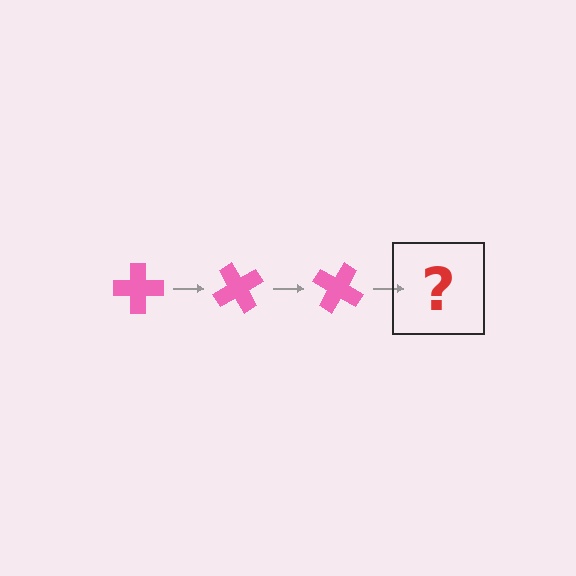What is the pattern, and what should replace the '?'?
The pattern is that the cross rotates 60 degrees each step. The '?' should be a pink cross rotated 180 degrees.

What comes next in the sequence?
The next element should be a pink cross rotated 180 degrees.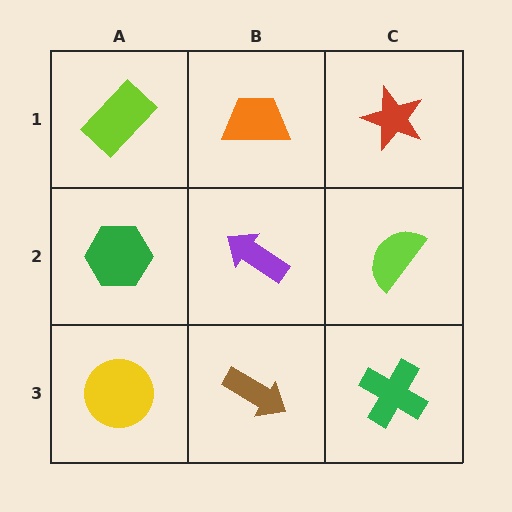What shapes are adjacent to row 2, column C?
A red star (row 1, column C), a green cross (row 3, column C), a purple arrow (row 2, column B).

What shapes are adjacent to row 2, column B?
An orange trapezoid (row 1, column B), a brown arrow (row 3, column B), a green hexagon (row 2, column A), a lime semicircle (row 2, column C).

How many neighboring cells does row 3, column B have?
3.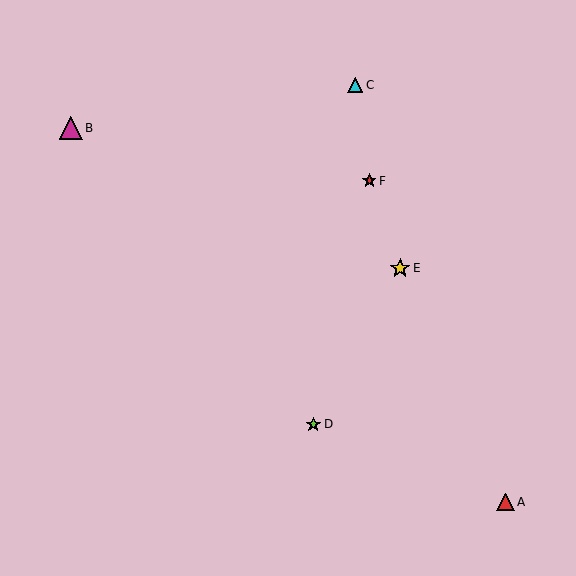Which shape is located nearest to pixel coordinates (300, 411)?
The lime star (labeled D) at (313, 424) is nearest to that location.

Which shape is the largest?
The magenta triangle (labeled B) is the largest.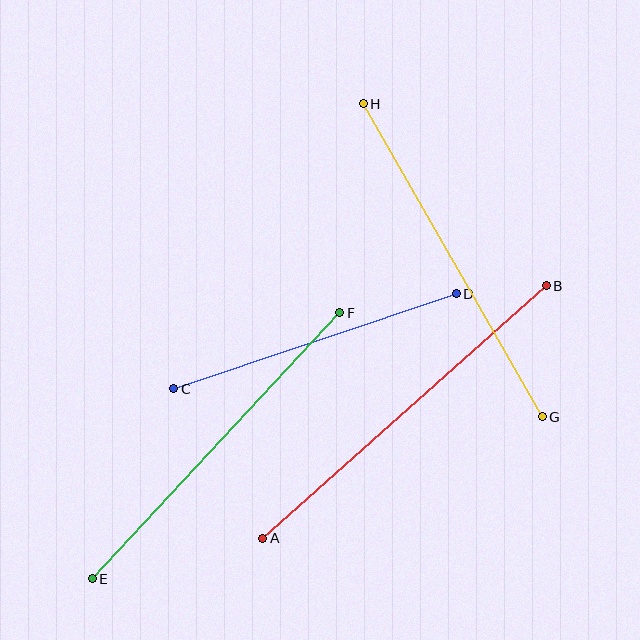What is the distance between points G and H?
The distance is approximately 361 pixels.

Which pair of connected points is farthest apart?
Points A and B are farthest apart.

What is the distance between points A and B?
The distance is approximately 380 pixels.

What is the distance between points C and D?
The distance is approximately 298 pixels.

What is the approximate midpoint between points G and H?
The midpoint is at approximately (453, 260) pixels.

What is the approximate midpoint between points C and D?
The midpoint is at approximately (315, 341) pixels.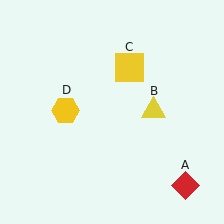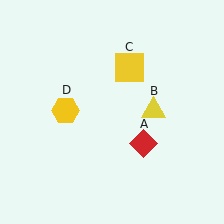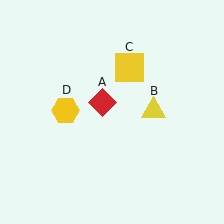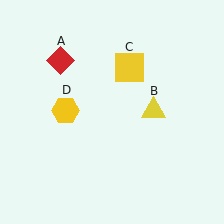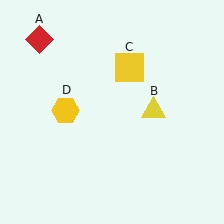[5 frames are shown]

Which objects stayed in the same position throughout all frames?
Yellow triangle (object B) and yellow square (object C) and yellow hexagon (object D) remained stationary.